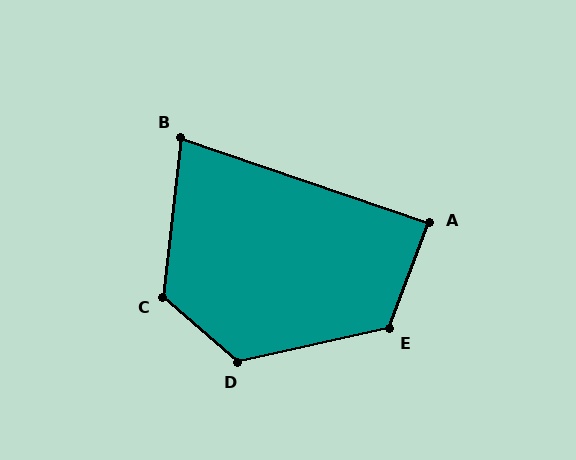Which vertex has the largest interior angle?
D, at approximately 126 degrees.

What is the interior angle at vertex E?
Approximately 123 degrees (obtuse).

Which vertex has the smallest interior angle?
B, at approximately 77 degrees.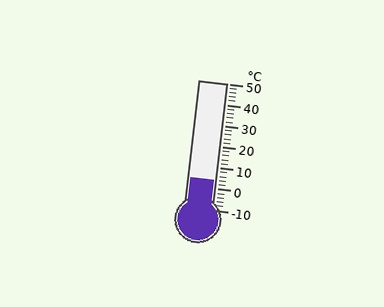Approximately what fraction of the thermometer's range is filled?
The thermometer is filled to approximately 25% of its range.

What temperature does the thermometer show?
The thermometer shows approximately 4°C.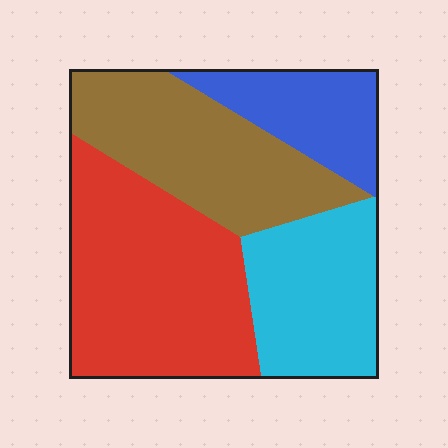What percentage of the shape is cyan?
Cyan takes up about one fifth (1/5) of the shape.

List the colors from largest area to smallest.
From largest to smallest: red, brown, cyan, blue.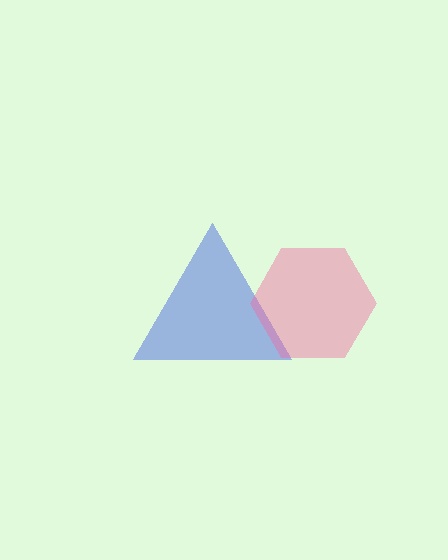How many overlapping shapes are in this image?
There are 2 overlapping shapes in the image.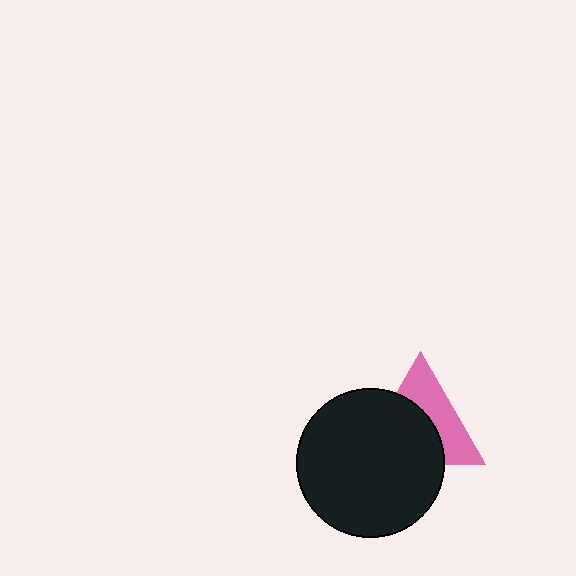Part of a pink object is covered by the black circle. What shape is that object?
It is a triangle.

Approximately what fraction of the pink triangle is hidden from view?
Roughly 55% of the pink triangle is hidden behind the black circle.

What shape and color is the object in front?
The object in front is a black circle.